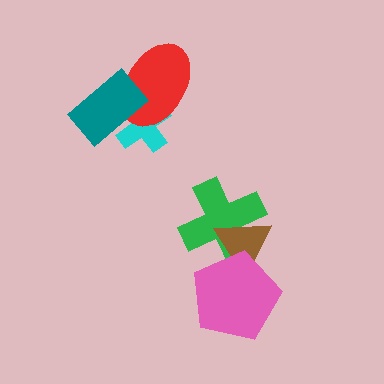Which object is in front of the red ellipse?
The teal rectangle is in front of the red ellipse.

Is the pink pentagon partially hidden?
No, no other shape covers it.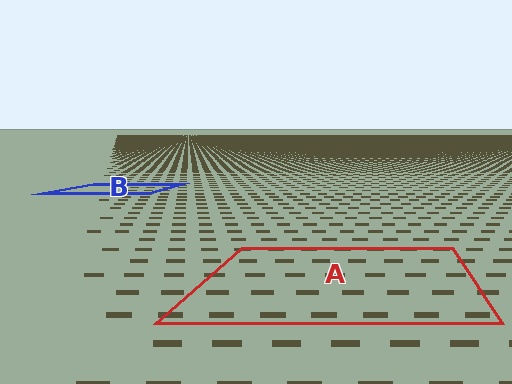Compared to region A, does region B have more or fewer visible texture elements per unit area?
Region B has more texture elements per unit area — they are packed more densely because it is farther away.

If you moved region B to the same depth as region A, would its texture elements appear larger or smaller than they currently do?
They would appear larger. At a closer depth, the same texture elements are projected at a bigger on-screen size.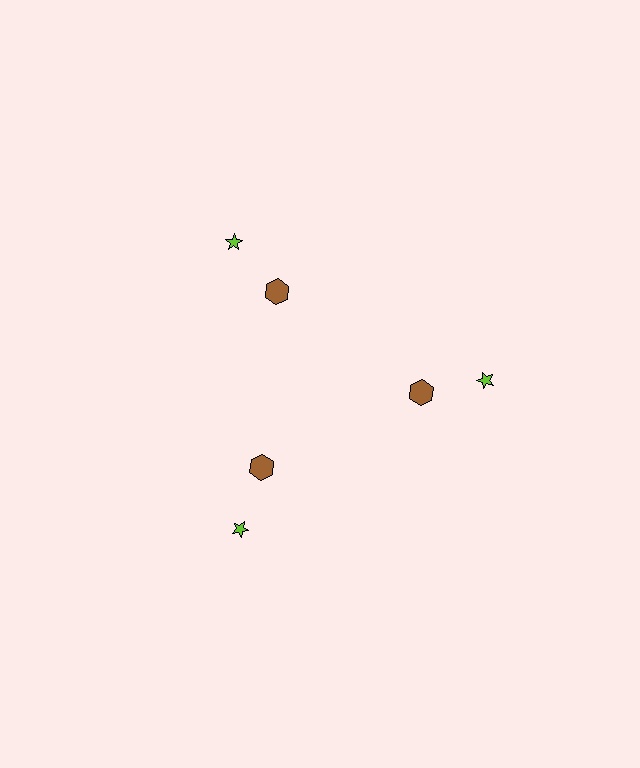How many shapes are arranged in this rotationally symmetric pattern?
There are 6 shapes, arranged in 3 groups of 2.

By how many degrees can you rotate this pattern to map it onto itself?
The pattern maps onto itself every 120 degrees of rotation.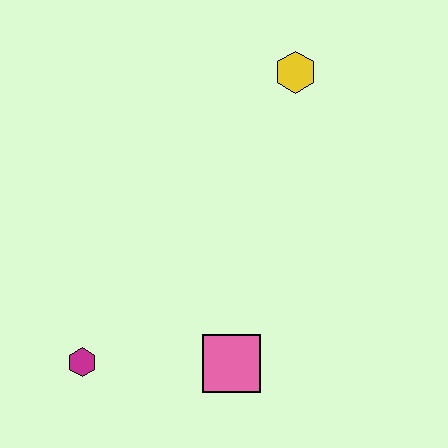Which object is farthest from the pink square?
The yellow hexagon is farthest from the pink square.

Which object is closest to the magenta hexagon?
The pink square is closest to the magenta hexagon.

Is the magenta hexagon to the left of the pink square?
Yes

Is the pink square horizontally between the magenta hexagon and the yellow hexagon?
Yes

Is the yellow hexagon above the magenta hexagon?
Yes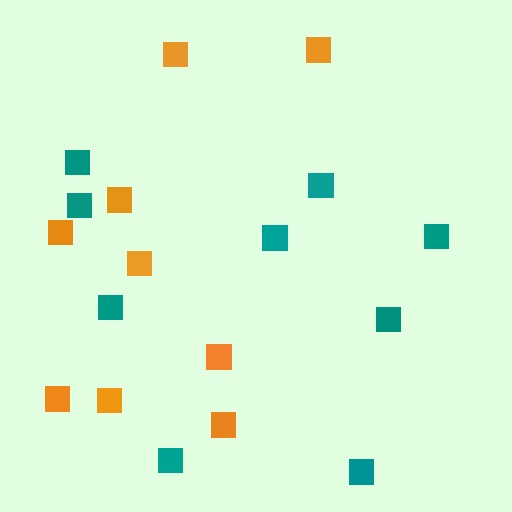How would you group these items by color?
There are 2 groups: one group of orange squares (9) and one group of teal squares (9).